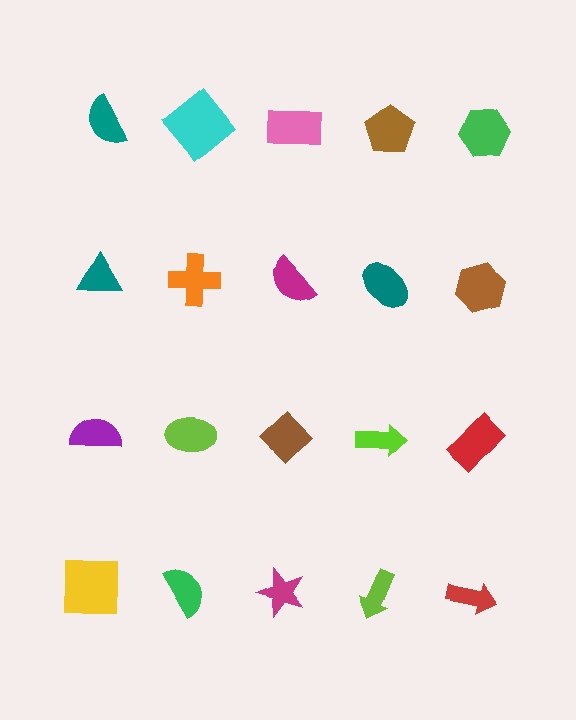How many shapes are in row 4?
5 shapes.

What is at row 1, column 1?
A teal semicircle.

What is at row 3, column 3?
A brown diamond.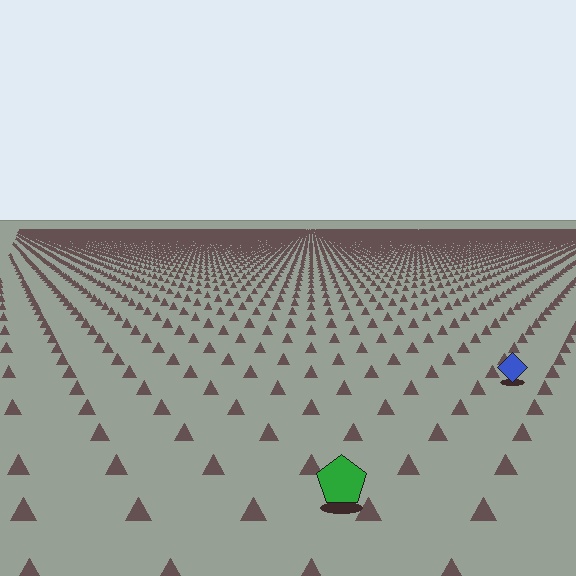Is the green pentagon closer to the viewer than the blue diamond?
Yes. The green pentagon is closer — you can tell from the texture gradient: the ground texture is coarser near it.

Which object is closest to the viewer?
The green pentagon is closest. The texture marks near it are larger and more spread out.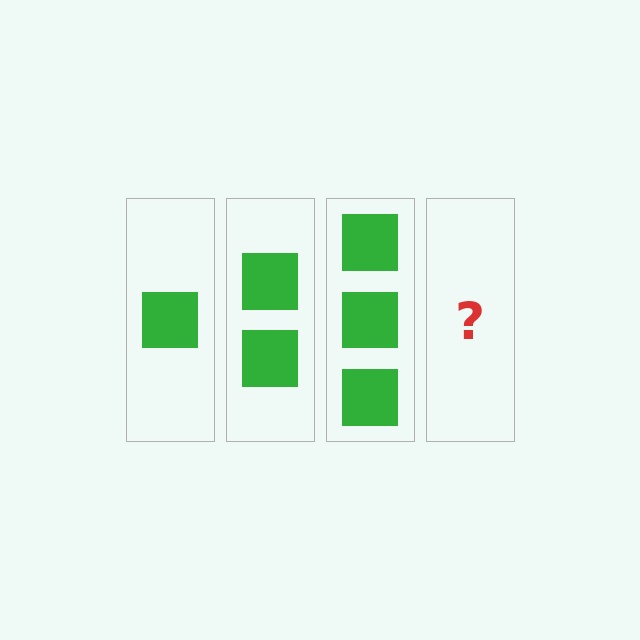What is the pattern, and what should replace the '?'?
The pattern is that each step adds one more square. The '?' should be 4 squares.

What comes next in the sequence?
The next element should be 4 squares.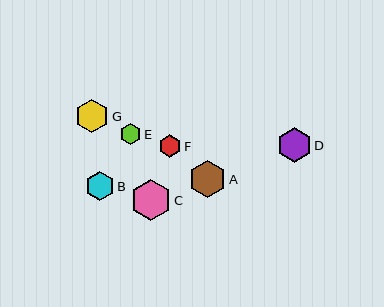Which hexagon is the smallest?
Hexagon E is the smallest with a size of approximately 20 pixels.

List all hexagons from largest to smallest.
From largest to smallest: C, A, D, G, B, F, E.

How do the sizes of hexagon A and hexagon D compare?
Hexagon A and hexagon D are approximately the same size.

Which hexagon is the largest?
Hexagon C is the largest with a size of approximately 40 pixels.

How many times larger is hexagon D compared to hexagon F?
Hexagon D is approximately 1.6 times the size of hexagon F.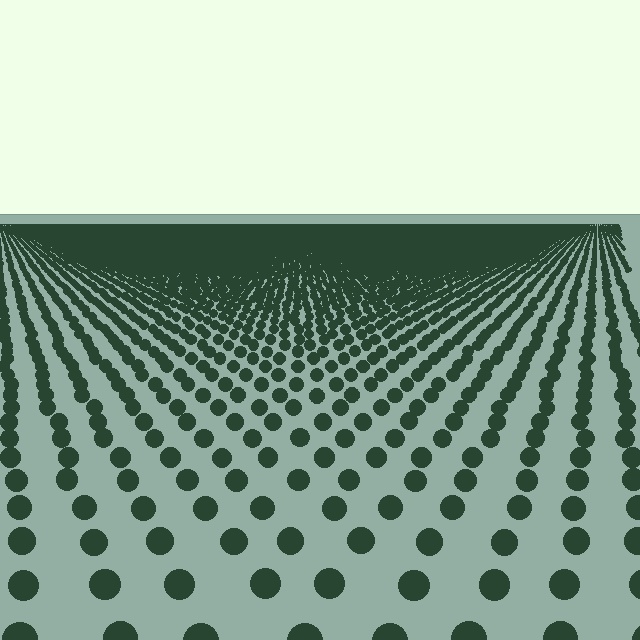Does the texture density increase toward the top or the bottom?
Density increases toward the top.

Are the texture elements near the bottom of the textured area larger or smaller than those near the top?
Larger. Near the bottom, elements are closer to the viewer and appear at a bigger on-screen size.